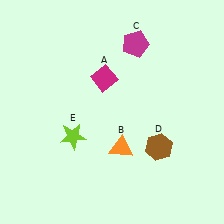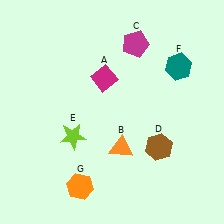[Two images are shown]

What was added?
A teal hexagon (F), an orange hexagon (G) were added in Image 2.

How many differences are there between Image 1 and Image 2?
There are 2 differences between the two images.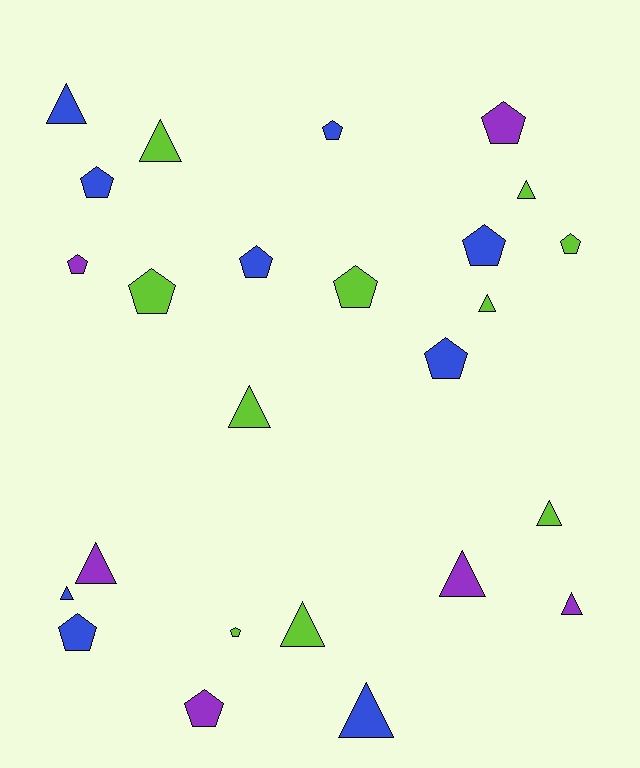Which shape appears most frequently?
Pentagon, with 13 objects.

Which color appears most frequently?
Lime, with 10 objects.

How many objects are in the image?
There are 25 objects.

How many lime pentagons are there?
There are 4 lime pentagons.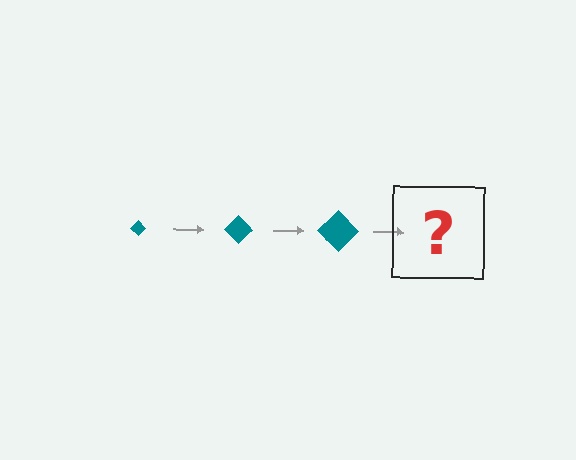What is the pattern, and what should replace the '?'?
The pattern is that the diamond gets progressively larger each step. The '?' should be a teal diamond, larger than the previous one.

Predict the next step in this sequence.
The next step is a teal diamond, larger than the previous one.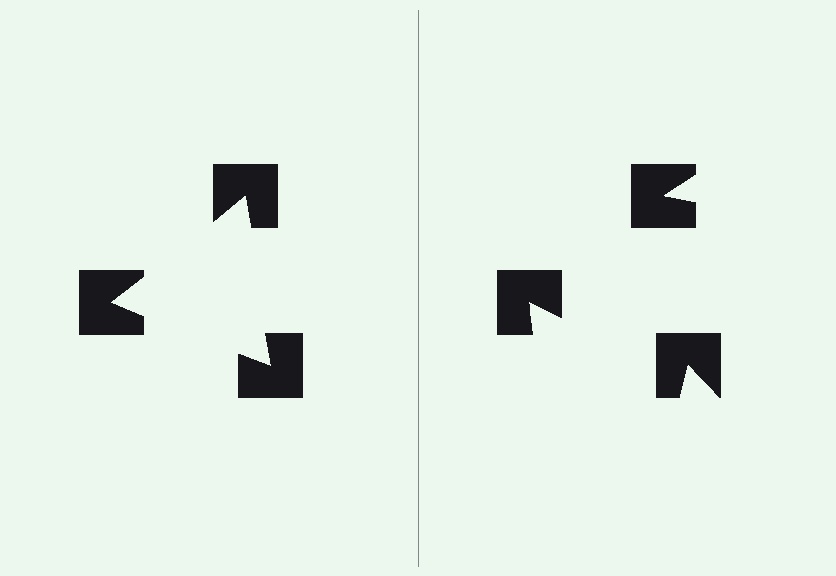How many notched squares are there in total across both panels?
6 — 3 on each side.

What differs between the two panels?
The notched squares are positioned identically on both sides; only the wedge orientations differ. On the left they align to a triangle; on the right they are misaligned.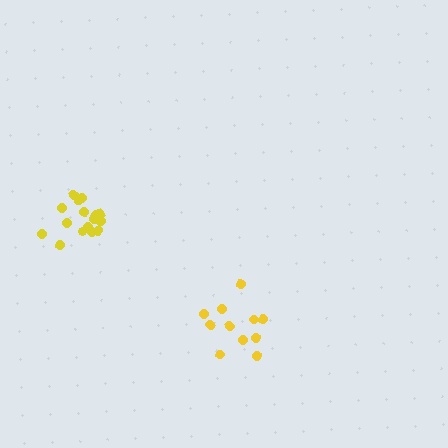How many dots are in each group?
Group 1: 11 dots, Group 2: 17 dots (28 total).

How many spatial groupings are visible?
There are 2 spatial groupings.